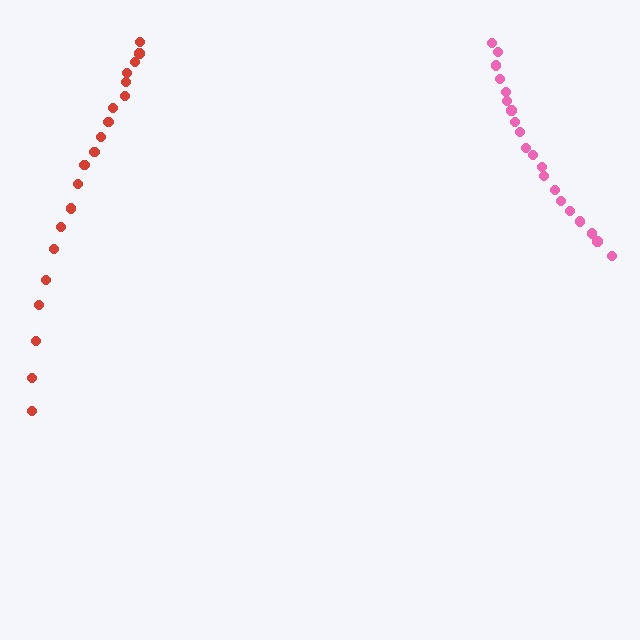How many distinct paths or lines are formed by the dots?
There are 2 distinct paths.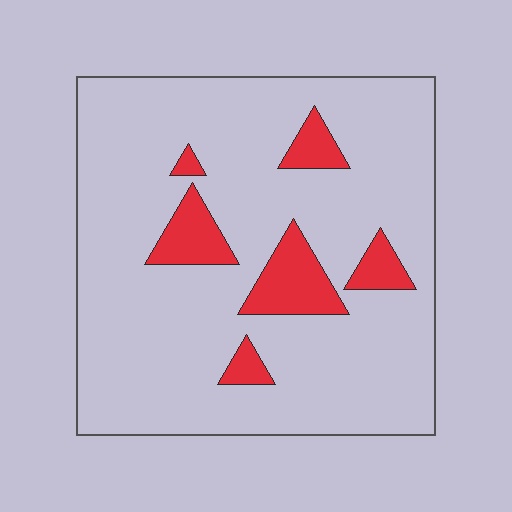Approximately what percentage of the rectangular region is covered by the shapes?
Approximately 15%.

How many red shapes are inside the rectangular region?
6.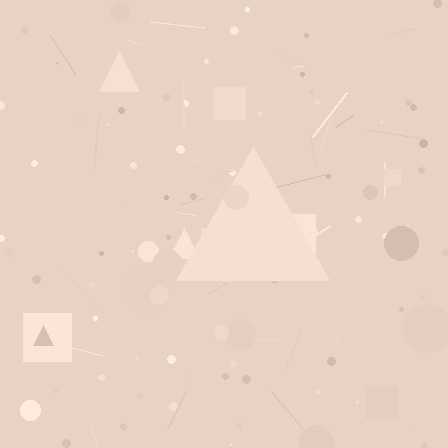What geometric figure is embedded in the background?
A triangle is embedded in the background.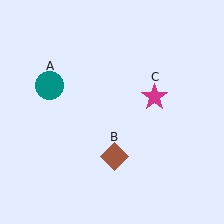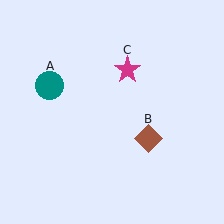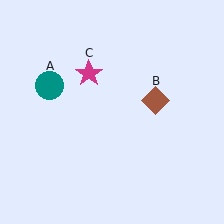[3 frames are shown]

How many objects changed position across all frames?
2 objects changed position: brown diamond (object B), magenta star (object C).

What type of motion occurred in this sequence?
The brown diamond (object B), magenta star (object C) rotated counterclockwise around the center of the scene.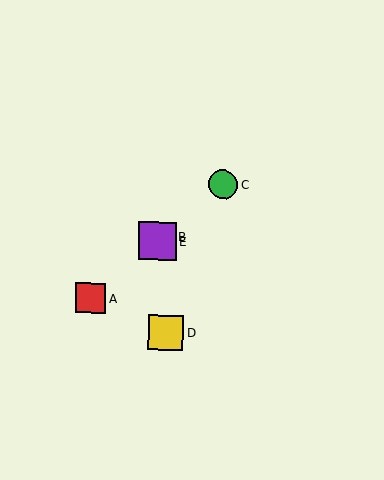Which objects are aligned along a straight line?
Objects A, B, C, E are aligned along a straight line.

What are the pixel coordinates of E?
Object E is at (157, 241).